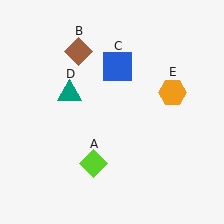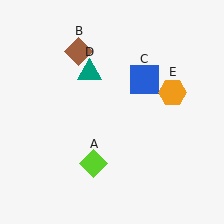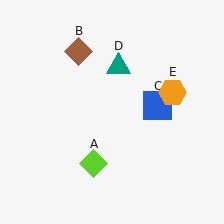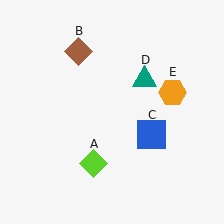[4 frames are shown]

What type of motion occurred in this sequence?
The blue square (object C), teal triangle (object D) rotated clockwise around the center of the scene.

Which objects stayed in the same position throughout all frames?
Lime diamond (object A) and brown diamond (object B) and orange hexagon (object E) remained stationary.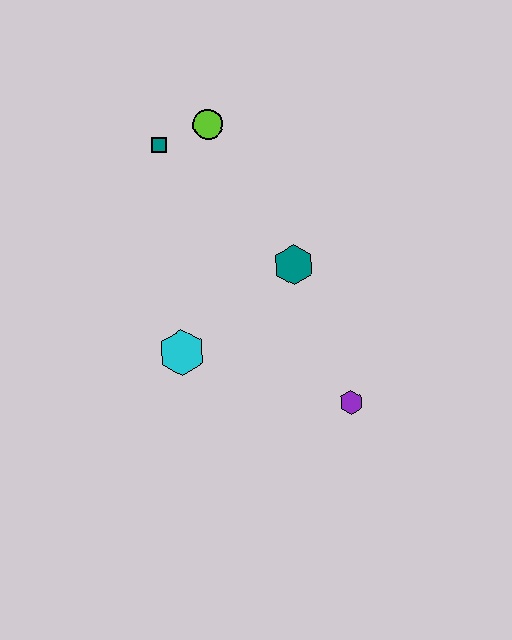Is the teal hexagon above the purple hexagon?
Yes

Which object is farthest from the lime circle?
The purple hexagon is farthest from the lime circle.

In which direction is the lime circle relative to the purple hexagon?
The lime circle is above the purple hexagon.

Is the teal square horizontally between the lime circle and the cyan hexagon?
No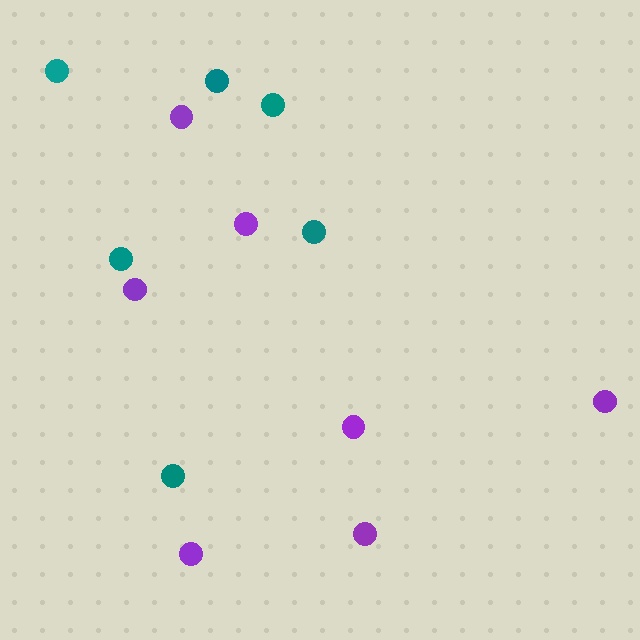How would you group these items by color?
There are 2 groups: one group of purple circles (7) and one group of teal circles (6).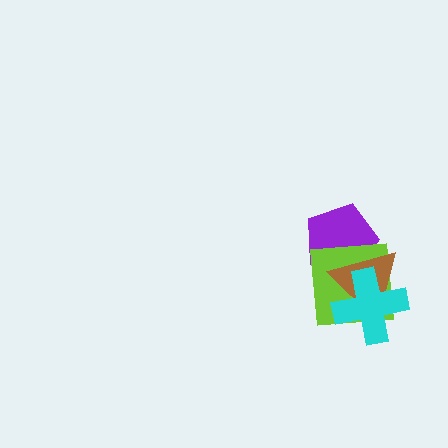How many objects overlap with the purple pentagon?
2 objects overlap with the purple pentagon.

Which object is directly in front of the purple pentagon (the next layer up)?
The lime square is directly in front of the purple pentagon.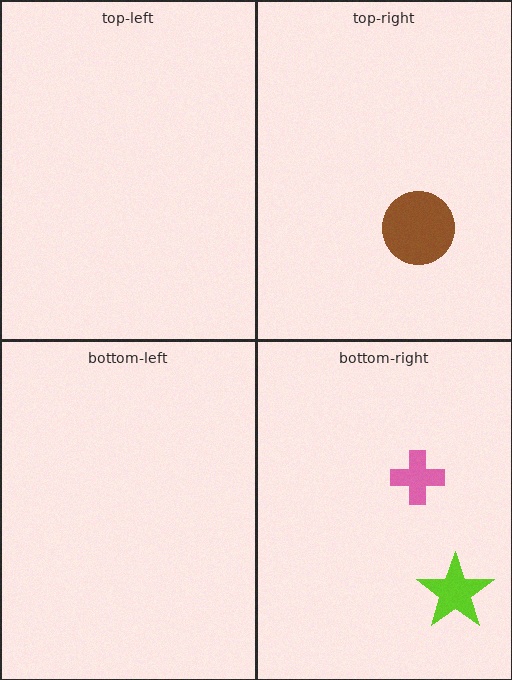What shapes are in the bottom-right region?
The pink cross, the lime star.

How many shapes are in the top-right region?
1.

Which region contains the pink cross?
The bottom-right region.